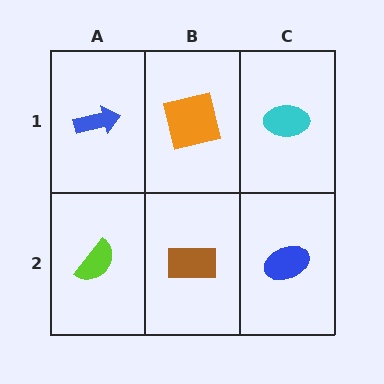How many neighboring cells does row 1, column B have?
3.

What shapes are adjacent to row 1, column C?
A blue ellipse (row 2, column C), an orange square (row 1, column B).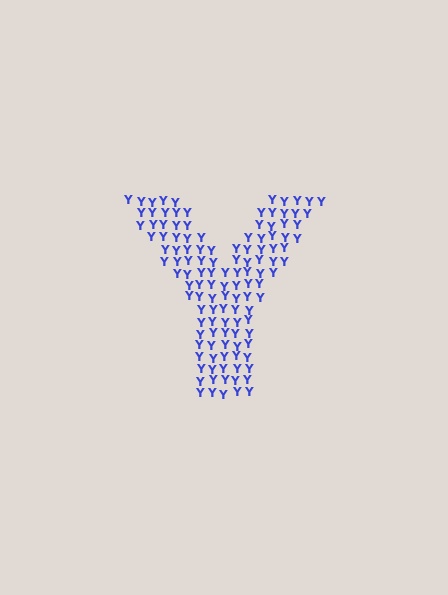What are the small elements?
The small elements are letter Y's.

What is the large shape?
The large shape is the letter Y.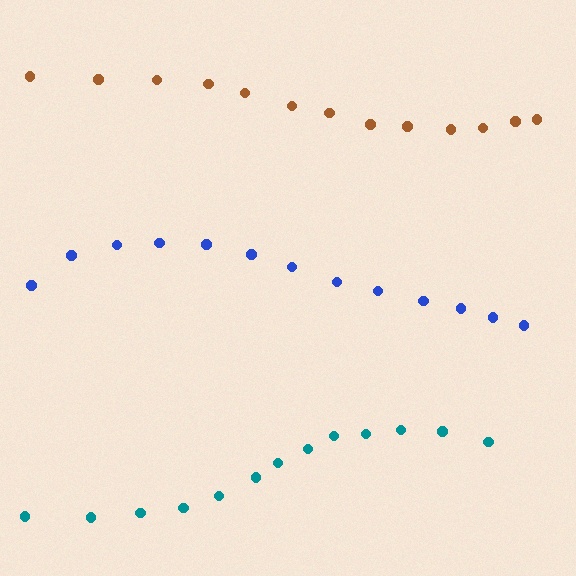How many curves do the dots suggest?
There are 3 distinct paths.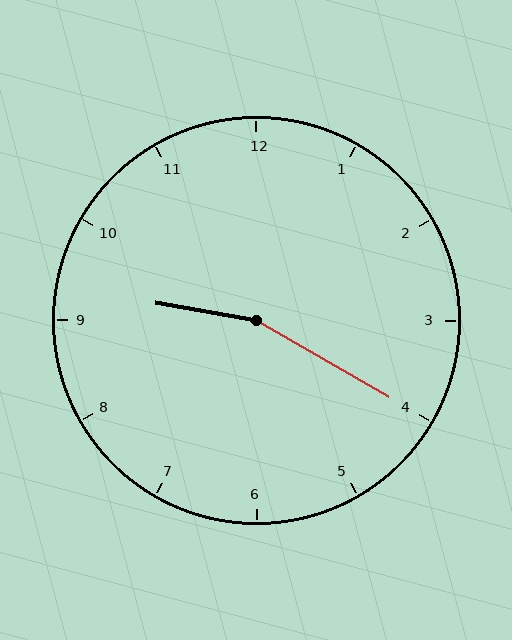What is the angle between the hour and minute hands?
Approximately 160 degrees.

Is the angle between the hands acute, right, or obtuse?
It is obtuse.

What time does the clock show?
9:20.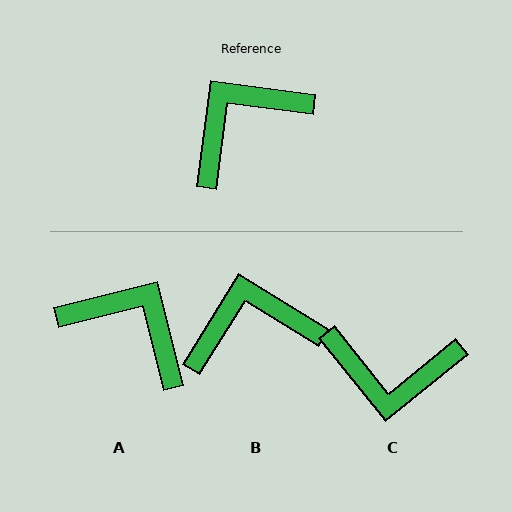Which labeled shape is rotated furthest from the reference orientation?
C, about 136 degrees away.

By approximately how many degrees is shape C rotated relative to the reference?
Approximately 136 degrees counter-clockwise.